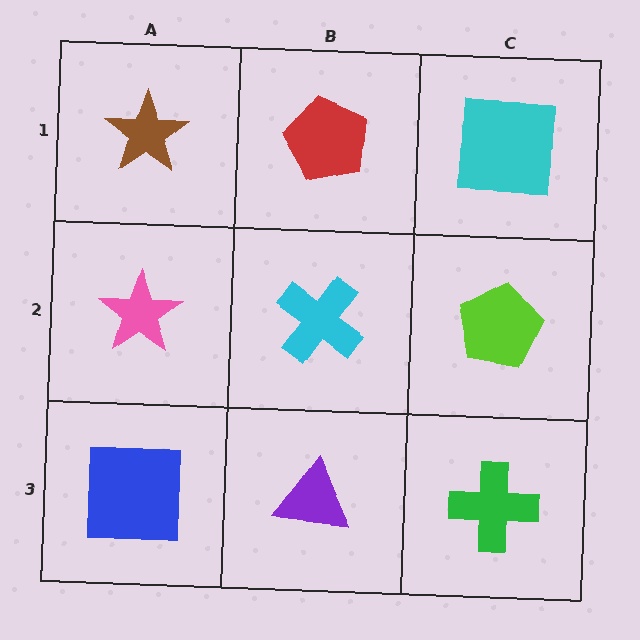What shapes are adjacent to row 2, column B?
A red pentagon (row 1, column B), a purple triangle (row 3, column B), a pink star (row 2, column A), a lime pentagon (row 2, column C).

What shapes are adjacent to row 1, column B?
A cyan cross (row 2, column B), a brown star (row 1, column A), a cyan square (row 1, column C).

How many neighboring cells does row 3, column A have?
2.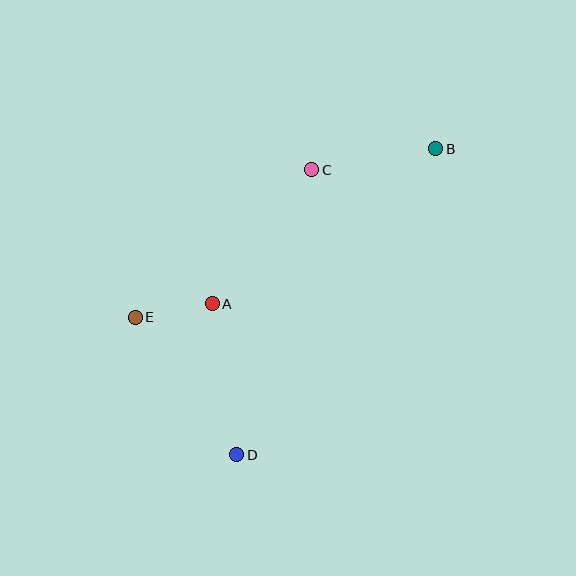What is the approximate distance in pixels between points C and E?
The distance between C and E is approximately 230 pixels.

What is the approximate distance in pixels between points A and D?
The distance between A and D is approximately 153 pixels.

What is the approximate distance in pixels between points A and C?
The distance between A and C is approximately 167 pixels.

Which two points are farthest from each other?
Points B and D are farthest from each other.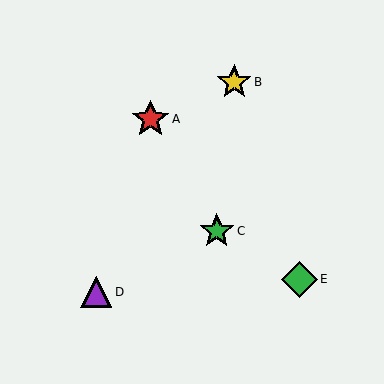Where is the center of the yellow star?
The center of the yellow star is at (234, 82).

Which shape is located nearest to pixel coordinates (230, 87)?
The yellow star (labeled B) at (234, 82) is nearest to that location.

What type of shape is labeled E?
Shape E is a green diamond.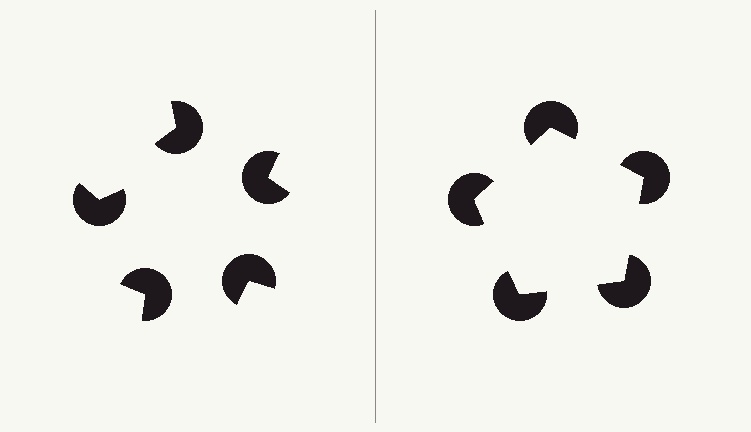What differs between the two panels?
The pac-man discs are positioned identically on both sides; only the wedge orientations differ. On the right they align to a pentagon; on the left they are misaligned.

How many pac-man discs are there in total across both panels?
10 — 5 on each side.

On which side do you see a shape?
An illusory pentagon appears on the right side. On the left side the wedge cuts are rotated, so no coherent shape forms.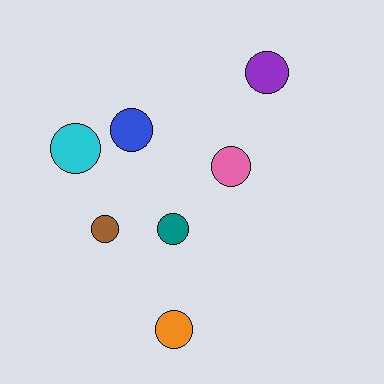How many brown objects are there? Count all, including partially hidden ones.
There is 1 brown object.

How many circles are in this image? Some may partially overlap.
There are 7 circles.